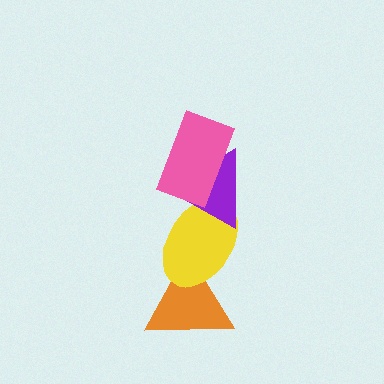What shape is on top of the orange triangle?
The yellow ellipse is on top of the orange triangle.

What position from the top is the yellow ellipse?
The yellow ellipse is 3rd from the top.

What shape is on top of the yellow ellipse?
The purple triangle is on top of the yellow ellipse.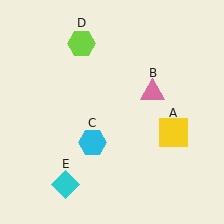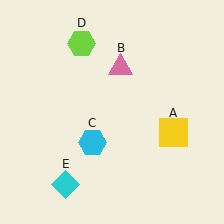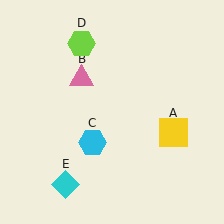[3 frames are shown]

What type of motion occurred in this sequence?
The pink triangle (object B) rotated counterclockwise around the center of the scene.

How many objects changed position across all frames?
1 object changed position: pink triangle (object B).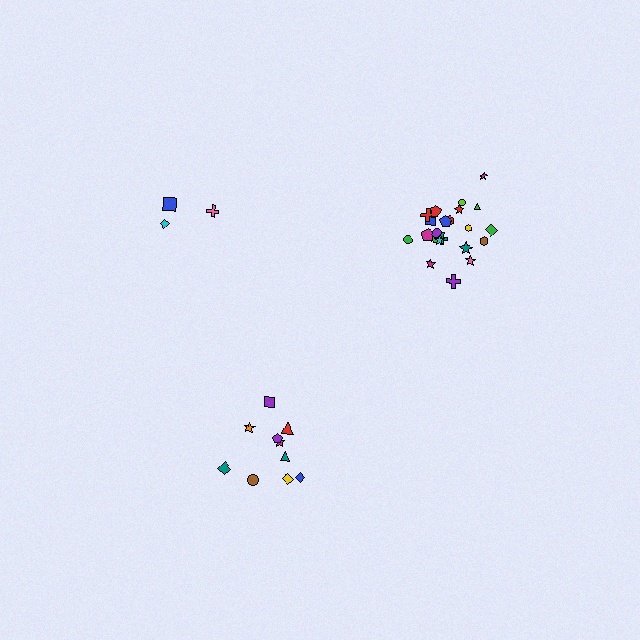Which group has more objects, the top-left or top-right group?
The top-right group.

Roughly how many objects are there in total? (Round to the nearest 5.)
Roughly 35 objects in total.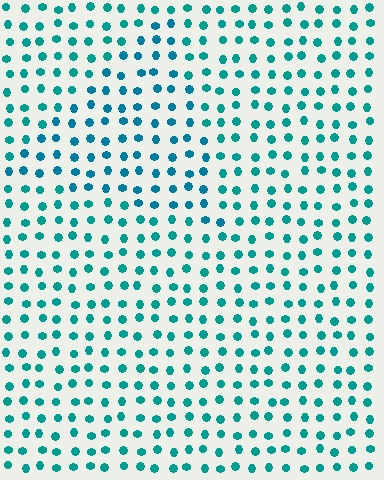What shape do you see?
I see a triangle.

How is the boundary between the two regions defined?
The boundary is defined purely by a slight shift in hue (about 17 degrees). Spacing, size, and orientation are identical on both sides.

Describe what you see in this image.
The image is filled with small teal elements in a uniform arrangement. A triangle-shaped region is visible where the elements are tinted to a slightly different hue, forming a subtle color boundary.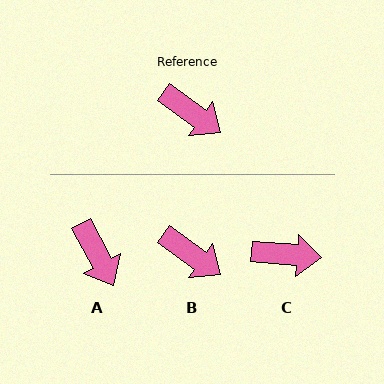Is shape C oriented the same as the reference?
No, it is off by about 31 degrees.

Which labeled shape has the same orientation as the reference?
B.